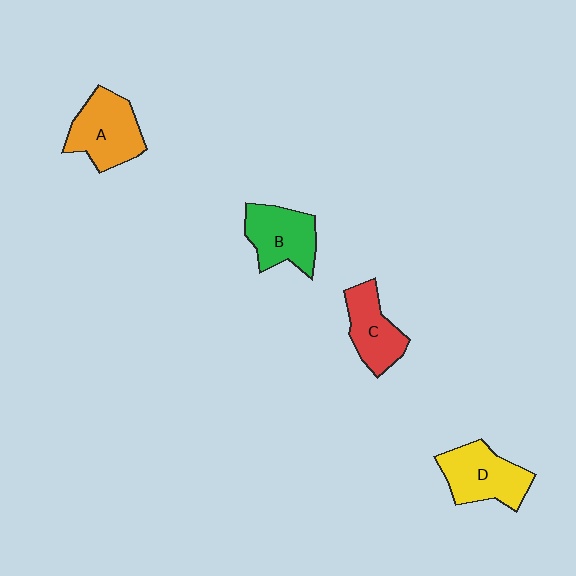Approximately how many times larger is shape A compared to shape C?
Approximately 1.2 times.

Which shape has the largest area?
Shape A (orange).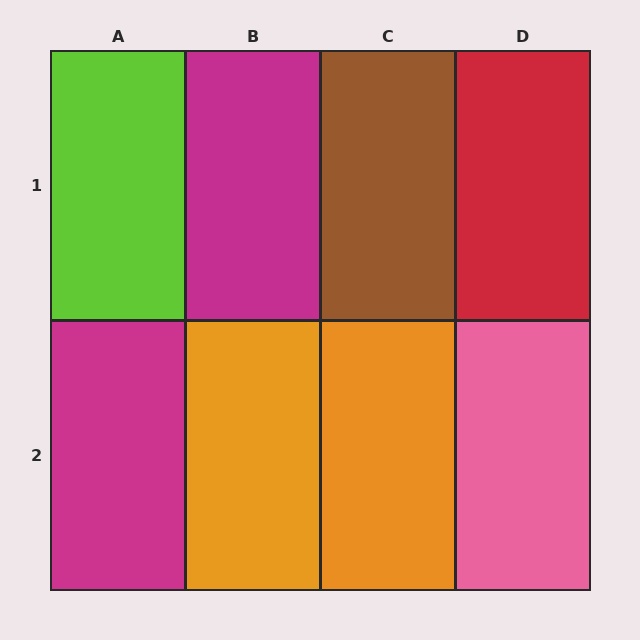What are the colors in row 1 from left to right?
Lime, magenta, brown, red.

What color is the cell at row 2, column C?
Orange.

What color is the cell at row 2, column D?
Pink.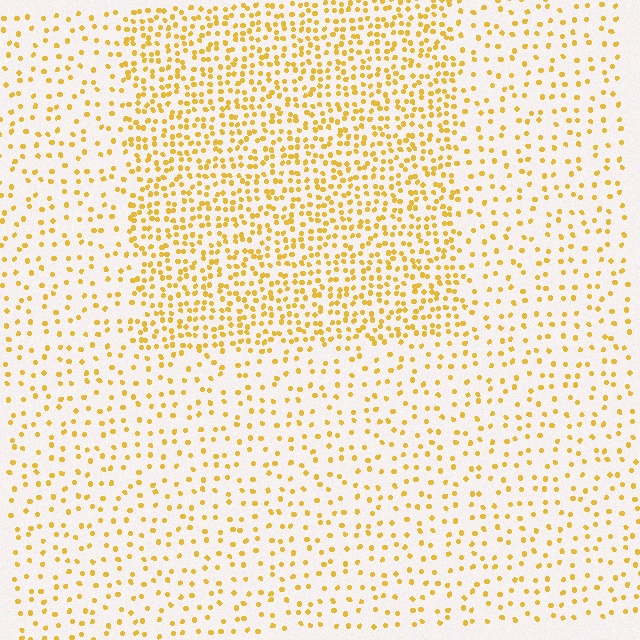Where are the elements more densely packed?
The elements are more densely packed inside the rectangle boundary.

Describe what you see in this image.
The image contains small yellow elements arranged at two different densities. A rectangle-shaped region is visible where the elements are more densely packed than the surrounding area.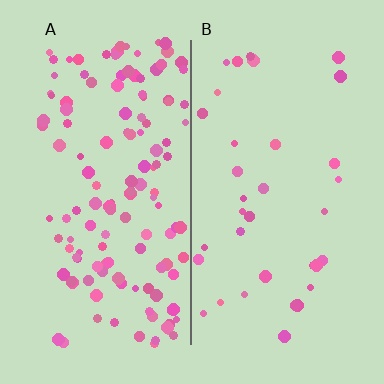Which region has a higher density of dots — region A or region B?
A (the left).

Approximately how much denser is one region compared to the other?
Approximately 3.8× — region A over region B.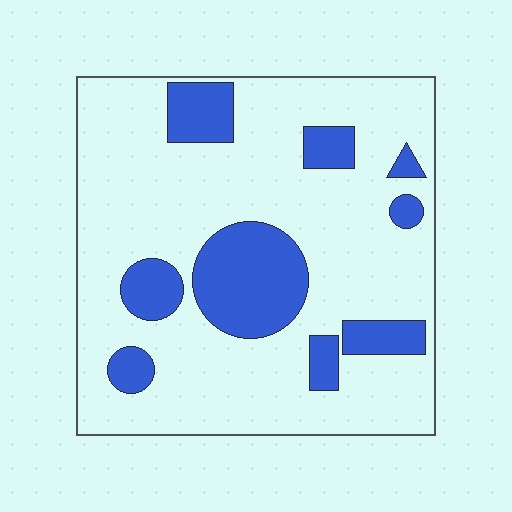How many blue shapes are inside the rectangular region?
9.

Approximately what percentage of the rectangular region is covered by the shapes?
Approximately 20%.